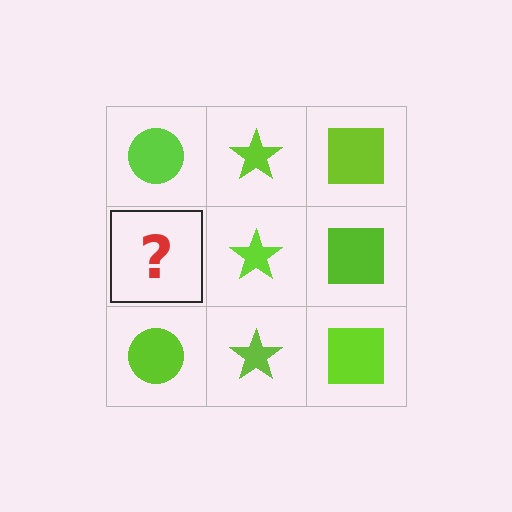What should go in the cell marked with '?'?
The missing cell should contain a lime circle.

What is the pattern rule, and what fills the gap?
The rule is that each column has a consistent shape. The gap should be filled with a lime circle.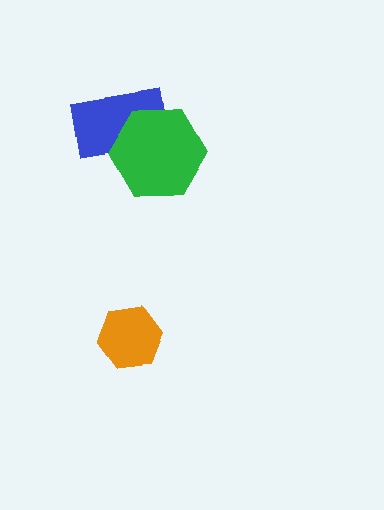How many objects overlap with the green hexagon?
1 object overlaps with the green hexagon.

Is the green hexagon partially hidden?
No, no other shape covers it.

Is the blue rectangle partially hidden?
Yes, it is partially covered by another shape.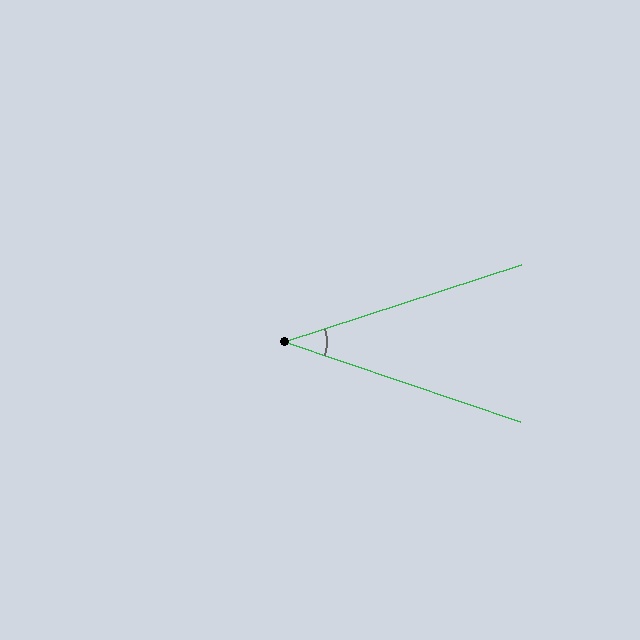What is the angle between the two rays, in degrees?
Approximately 37 degrees.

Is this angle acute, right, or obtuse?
It is acute.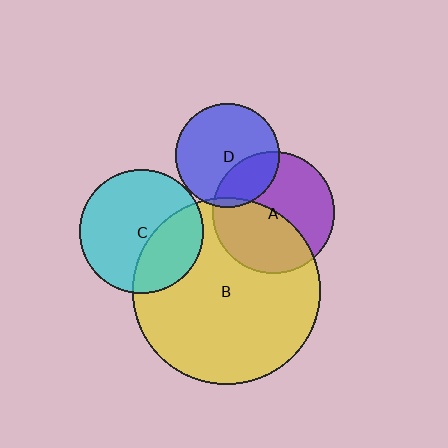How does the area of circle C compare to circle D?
Approximately 1.4 times.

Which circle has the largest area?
Circle B (yellow).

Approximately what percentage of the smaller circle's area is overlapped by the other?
Approximately 5%.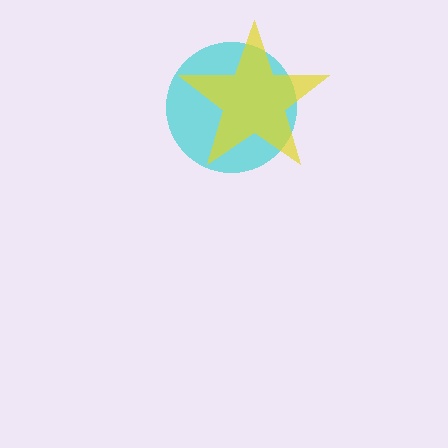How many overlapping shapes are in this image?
There are 2 overlapping shapes in the image.